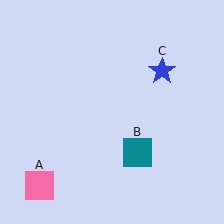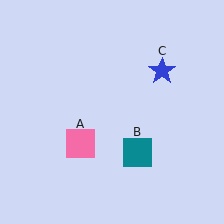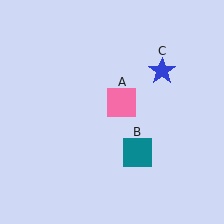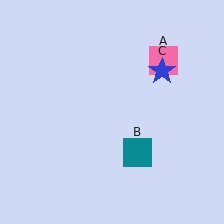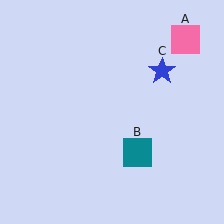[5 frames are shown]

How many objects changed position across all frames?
1 object changed position: pink square (object A).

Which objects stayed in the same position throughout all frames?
Teal square (object B) and blue star (object C) remained stationary.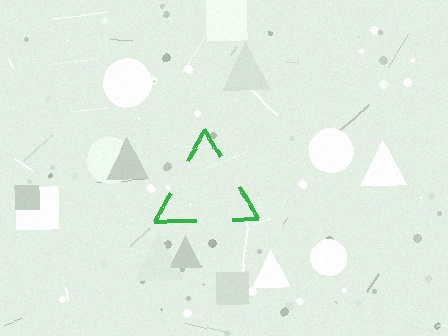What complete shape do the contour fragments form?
The contour fragments form a triangle.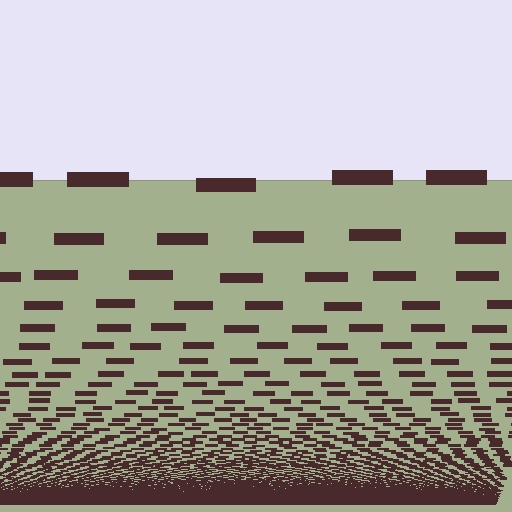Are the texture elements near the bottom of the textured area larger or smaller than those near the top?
Smaller. The gradient is inverted — elements near the bottom are smaller and denser.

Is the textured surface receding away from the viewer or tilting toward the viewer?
The surface appears to tilt toward the viewer. Texture elements get larger and sparser toward the top.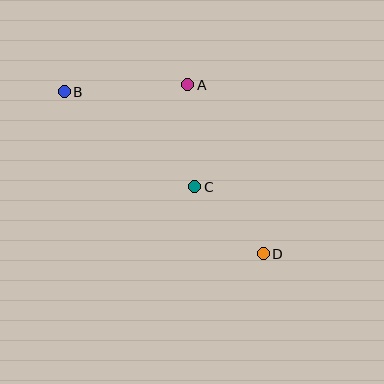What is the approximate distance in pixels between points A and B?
The distance between A and B is approximately 124 pixels.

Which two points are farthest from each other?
Points B and D are farthest from each other.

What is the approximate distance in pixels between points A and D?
The distance between A and D is approximately 185 pixels.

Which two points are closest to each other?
Points C and D are closest to each other.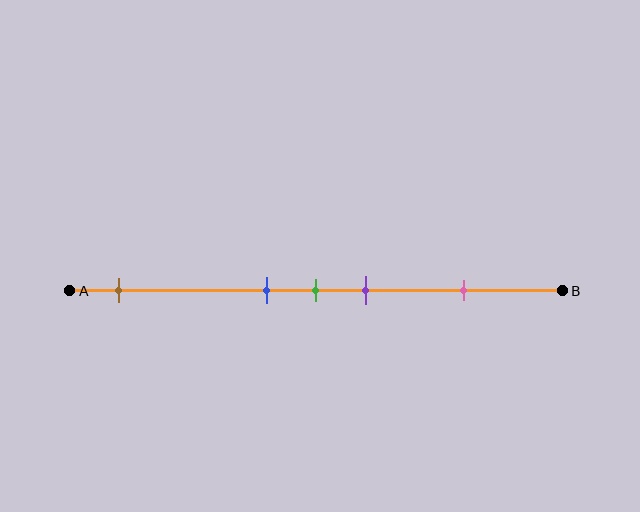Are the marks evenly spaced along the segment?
No, the marks are not evenly spaced.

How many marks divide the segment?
There are 5 marks dividing the segment.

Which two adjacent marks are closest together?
The blue and green marks are the closest adjacent pair.